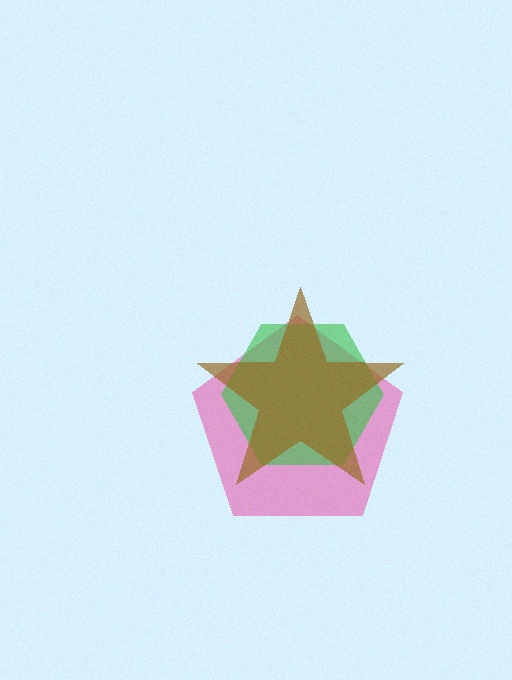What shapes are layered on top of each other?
The layered shapes are: a pink pentagon, a green hexagon, a brown star.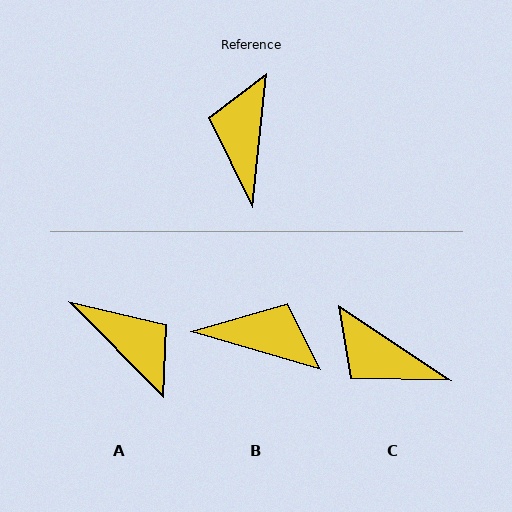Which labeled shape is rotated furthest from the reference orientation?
A, about 129 degrees away.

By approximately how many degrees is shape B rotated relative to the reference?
Approximately 100 degrees clockwise.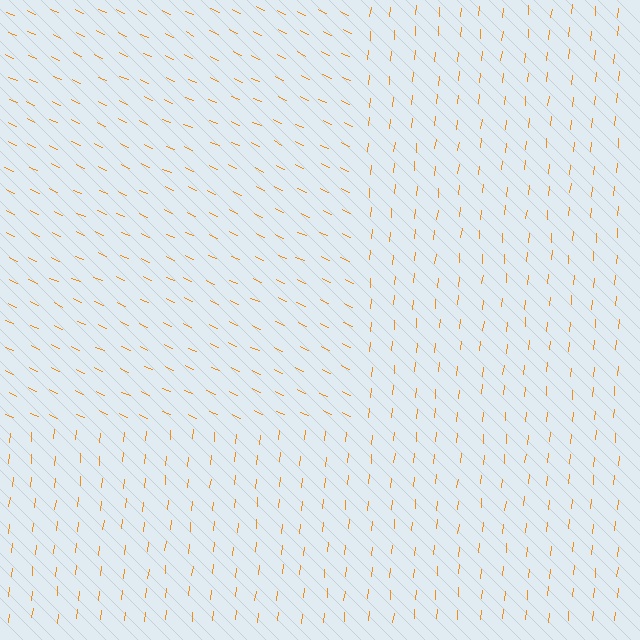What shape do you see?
I see a rectangle.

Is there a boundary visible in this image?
Yes, there is a texture boundary formed by a change in line orientation.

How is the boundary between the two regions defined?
The boundary is defined purely by a change in line orientation (approximately 71 degrees difference). All lines are the same color and thickness.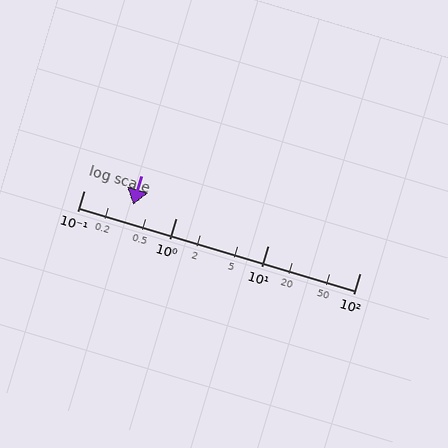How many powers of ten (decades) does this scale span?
The scale spans 3 decades, from 0.1 to 100.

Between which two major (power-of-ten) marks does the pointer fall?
The pointer is between 0.1 and 1.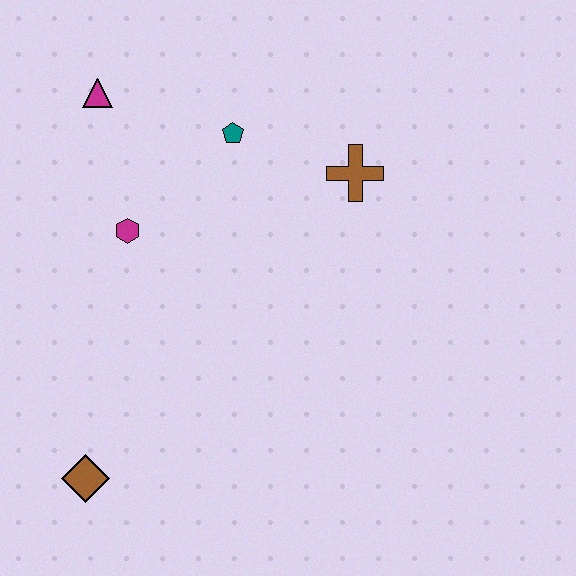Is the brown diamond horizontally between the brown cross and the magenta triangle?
No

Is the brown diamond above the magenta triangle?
No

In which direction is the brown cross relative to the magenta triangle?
The brown cross is to the right of the magenta triangle.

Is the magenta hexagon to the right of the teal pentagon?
No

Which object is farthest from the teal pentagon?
The brown diamond is farthest from the teal pentagon.